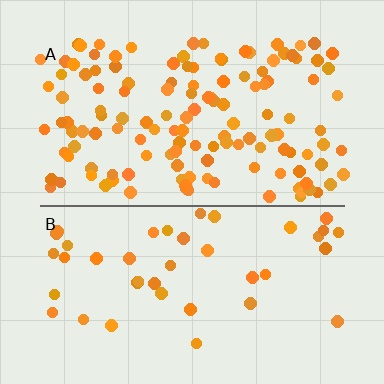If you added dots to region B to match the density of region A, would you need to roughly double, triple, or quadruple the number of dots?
Approximately triple.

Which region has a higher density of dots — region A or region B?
A (the top).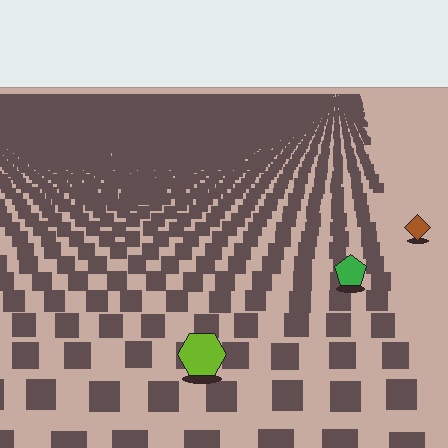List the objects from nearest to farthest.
From nearest to farthest: the lime hexagon, the green pentagon, the brown diamond.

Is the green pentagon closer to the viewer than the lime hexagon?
No. The lime hexagon is closer — you can tell from the texture gradient: the ground texture is coarser near it.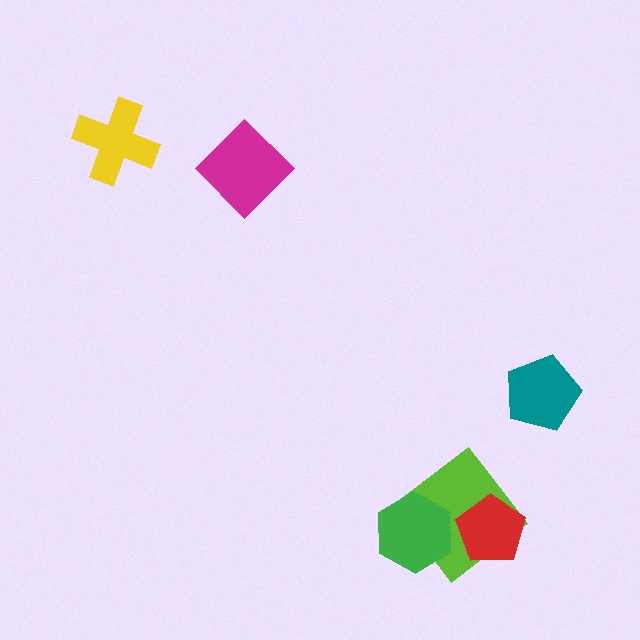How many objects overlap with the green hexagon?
1 object overlaps with the green hexagon.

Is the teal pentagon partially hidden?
No, no other shape covers it.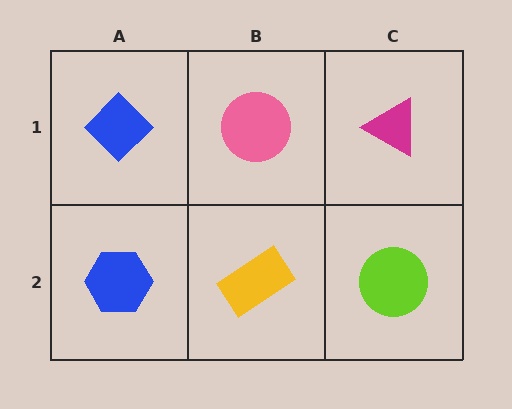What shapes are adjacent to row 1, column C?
A lime circle (row 2, column C), a pink circle (row 1, column B).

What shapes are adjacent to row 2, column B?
A pink circle (row 1, column B), a blue hexagon (row 2, column A), a lime circle (row 2, column C).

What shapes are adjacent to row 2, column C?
A magenta triangle (row 1, column C), a yellow rectangle (row 2, column B).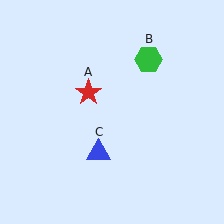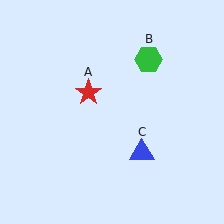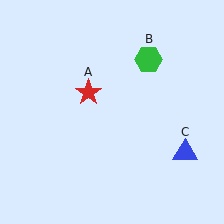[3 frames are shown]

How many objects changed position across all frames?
1 object changed position: blue triangle (object C).